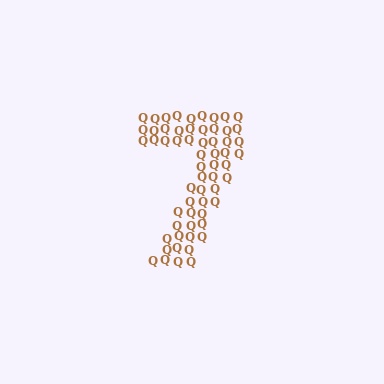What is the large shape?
The large shape is the digit 7.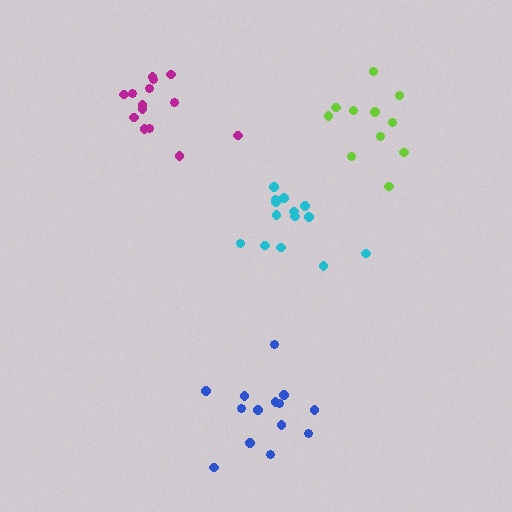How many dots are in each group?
Group 1: 14 dots, Group 2: 14 dots, Group 3: 11 dots, Group 4: 14 dots (53 total).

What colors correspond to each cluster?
The clusters are colored: magenta, cyan, lime, blue.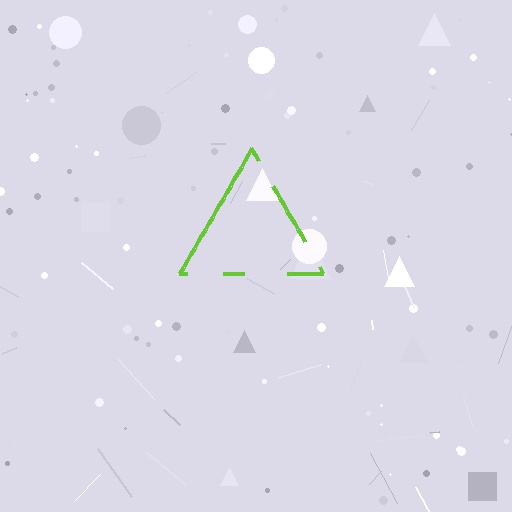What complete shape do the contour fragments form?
The contour fragments form a triangle.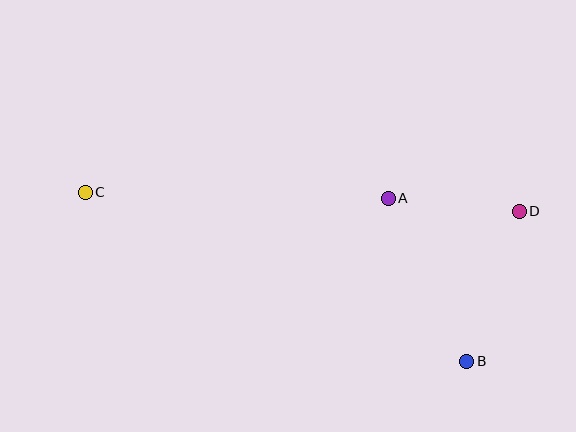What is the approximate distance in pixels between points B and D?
The distance between B and D is approximately 158 pixels.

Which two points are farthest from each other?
Points C and D are farthest from each other.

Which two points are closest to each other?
Points A and D are closest to each other.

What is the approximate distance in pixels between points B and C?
The distance between B and C is approximately 418 pixels.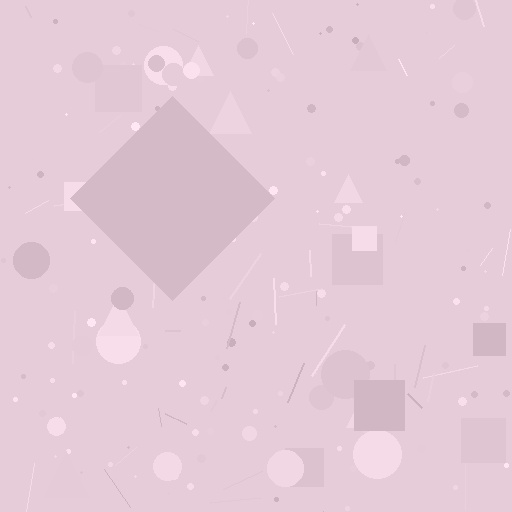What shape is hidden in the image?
A diamond is hidden in the image.